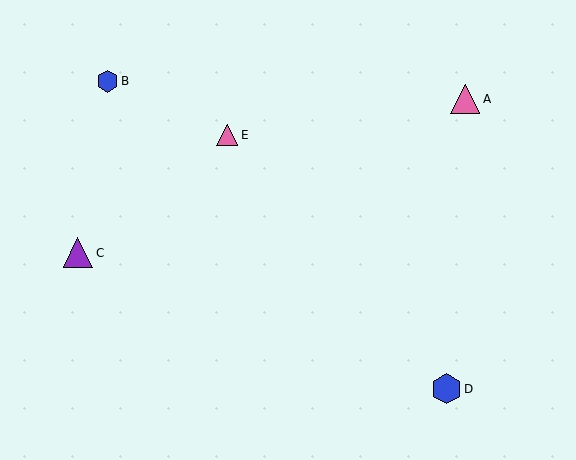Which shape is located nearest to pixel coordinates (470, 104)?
The pink triangle (labeled A) at (465, 99) is nearest to that location.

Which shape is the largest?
The blue hexagon (labeled D) is the largest.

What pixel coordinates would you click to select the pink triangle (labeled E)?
Click at (227, 135) to select the pink triangle E.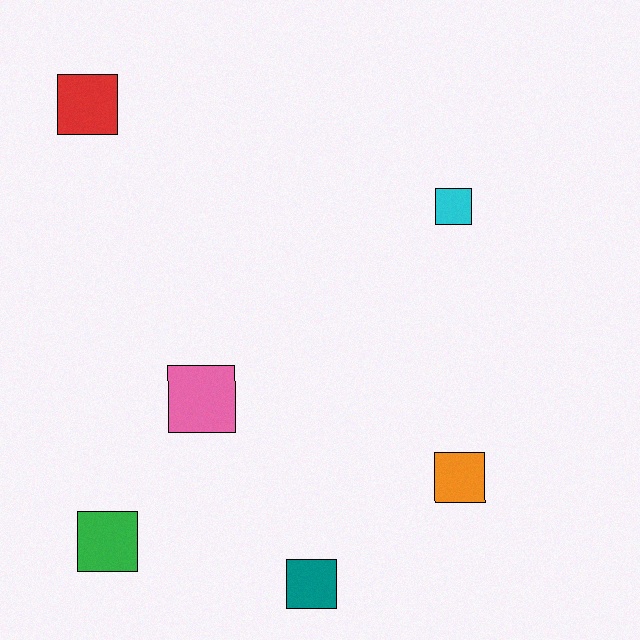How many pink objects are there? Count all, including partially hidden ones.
There is 1 pink object.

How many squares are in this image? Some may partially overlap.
There are 6 squares.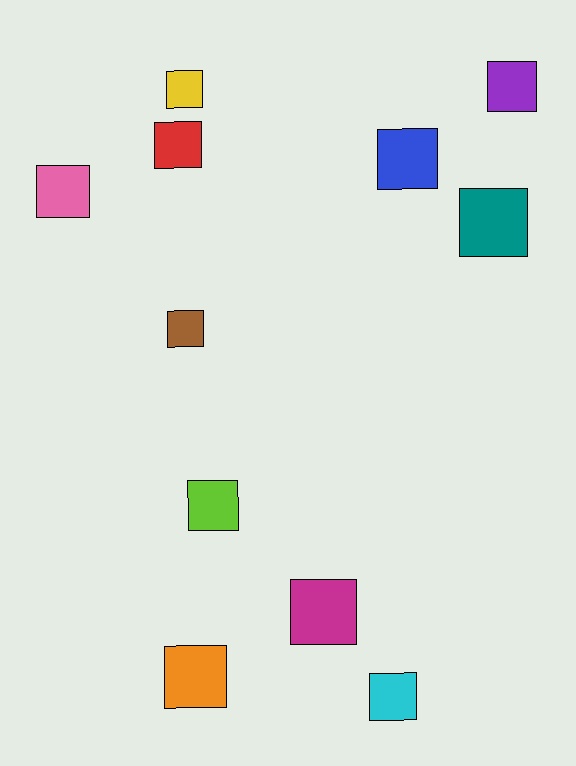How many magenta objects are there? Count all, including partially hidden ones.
There is 1 magenta object.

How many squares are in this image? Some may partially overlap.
There are 11 squares.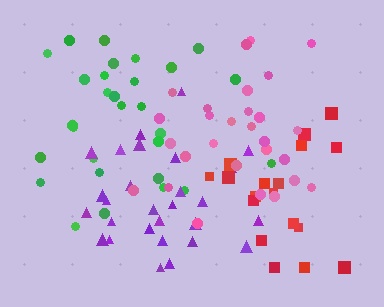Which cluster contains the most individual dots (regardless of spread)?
Green (29).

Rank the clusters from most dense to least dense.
pink, purple, green, red.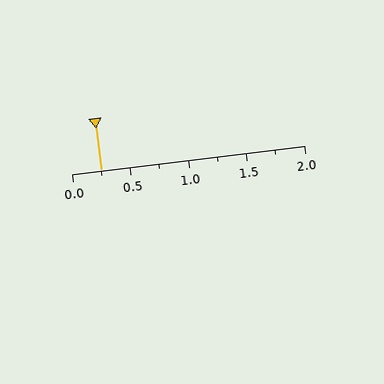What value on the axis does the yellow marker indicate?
The marker indicates approximately 0.25.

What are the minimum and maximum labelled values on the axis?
The axis runs from 0.0 to 2.0.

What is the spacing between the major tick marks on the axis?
The major ticks are spaced 0.5 apart.